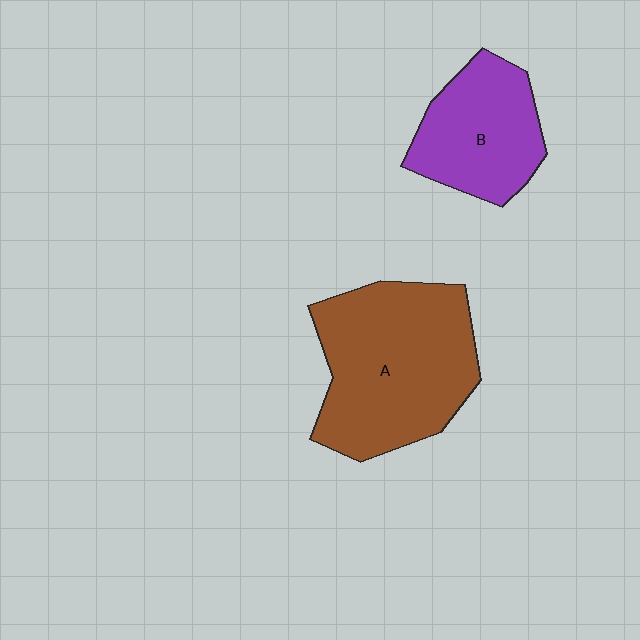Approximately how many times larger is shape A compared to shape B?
Approximately 1.6 times.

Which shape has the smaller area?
Shape B (purple).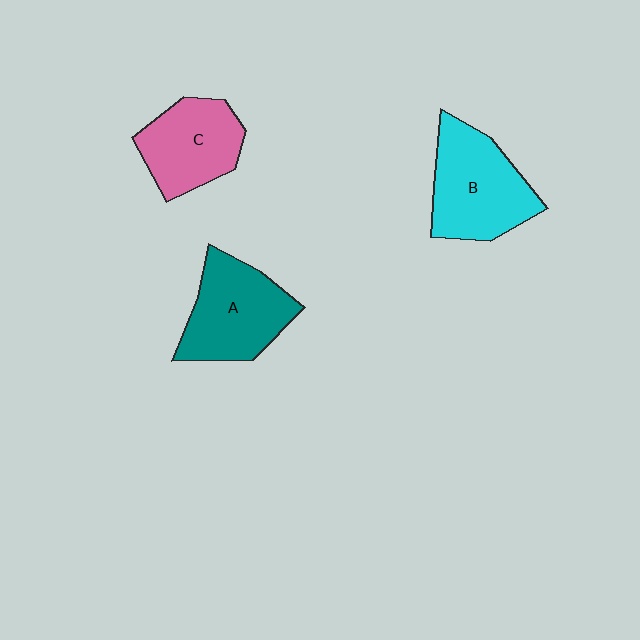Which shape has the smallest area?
Shape C (pink).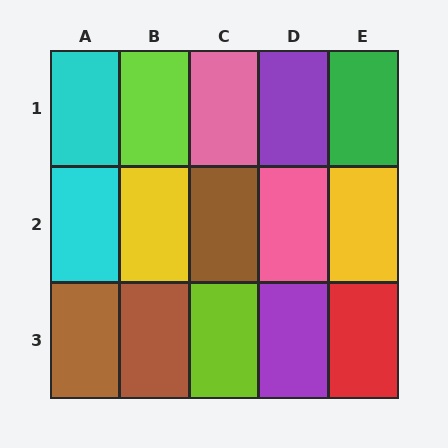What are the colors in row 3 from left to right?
Brown, brown, lime, purple, red.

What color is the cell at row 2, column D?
Pink.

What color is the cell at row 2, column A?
Cyan.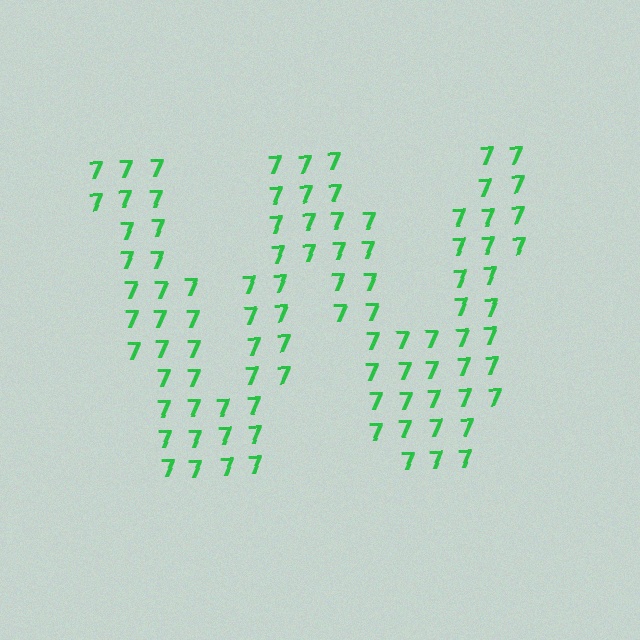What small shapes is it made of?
It is made of small digit 7's.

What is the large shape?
The large shape is the letter W.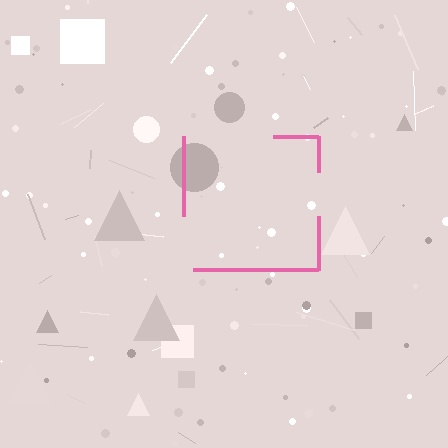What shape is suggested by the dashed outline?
The dashed outline suggests a square.